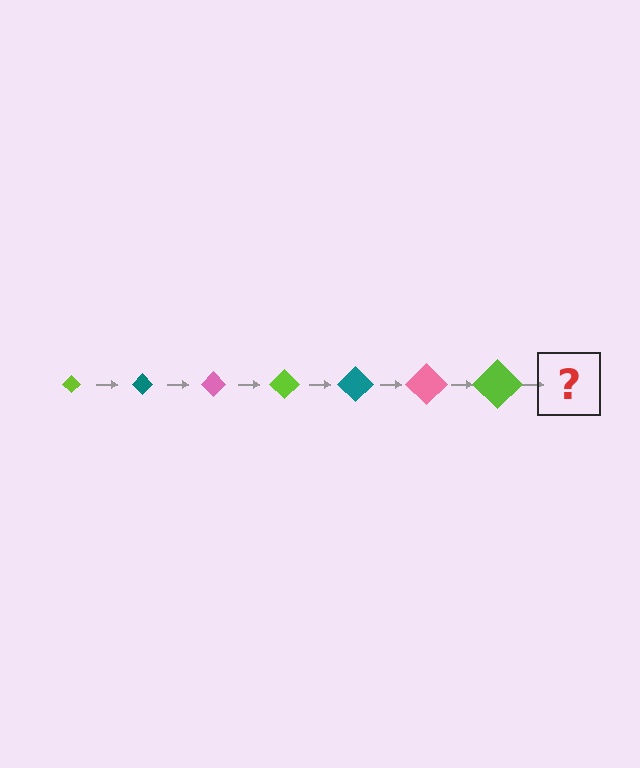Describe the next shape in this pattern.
It should be a teal diamond, larger than the previous one.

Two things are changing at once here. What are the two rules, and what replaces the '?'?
The two rules are that the diamond grows larger each step and the color cycles through lime, teal, and pink. The '?' should be a teal diamond, larger than the previous one.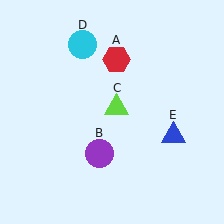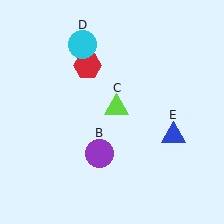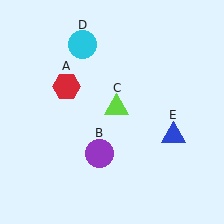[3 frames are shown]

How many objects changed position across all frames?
1 object changed position: red hexagon (object A).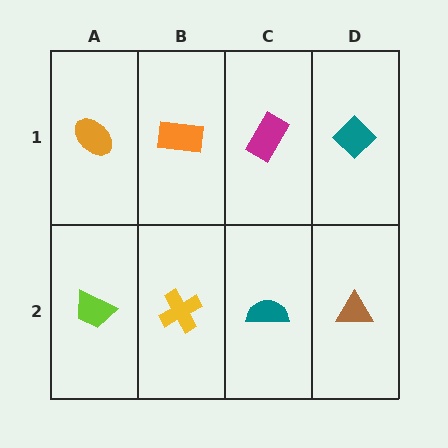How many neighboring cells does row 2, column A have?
2.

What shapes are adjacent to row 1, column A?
A lime trapezoid (row 2, column A), an orange rectangle (row 1, column B).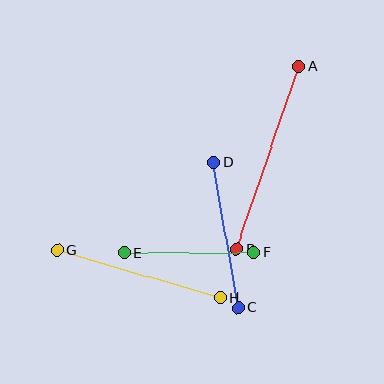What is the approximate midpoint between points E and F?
The midpoint is at approximately (189, 253) pixels.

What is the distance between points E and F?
The distance is approximately 129 pixels.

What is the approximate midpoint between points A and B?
The midpoint is at approximately (267, 158) pixels.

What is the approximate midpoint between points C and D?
The midpoint is at approximately (226, 235) pixels.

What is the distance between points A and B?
The distance is approximately 193 pixels.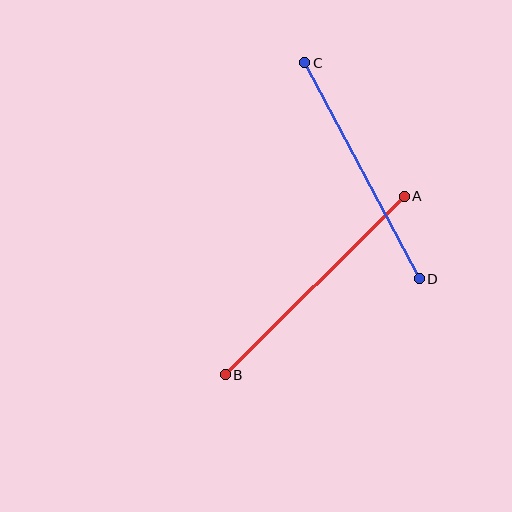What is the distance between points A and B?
The distance is approximately 252 pixels.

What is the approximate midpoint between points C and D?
The midpoint is at approximately (362, 171) pixels.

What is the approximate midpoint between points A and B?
The midpoint is at approximately (315, 286) pixels.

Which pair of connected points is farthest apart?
Points A and B are farthest apart.